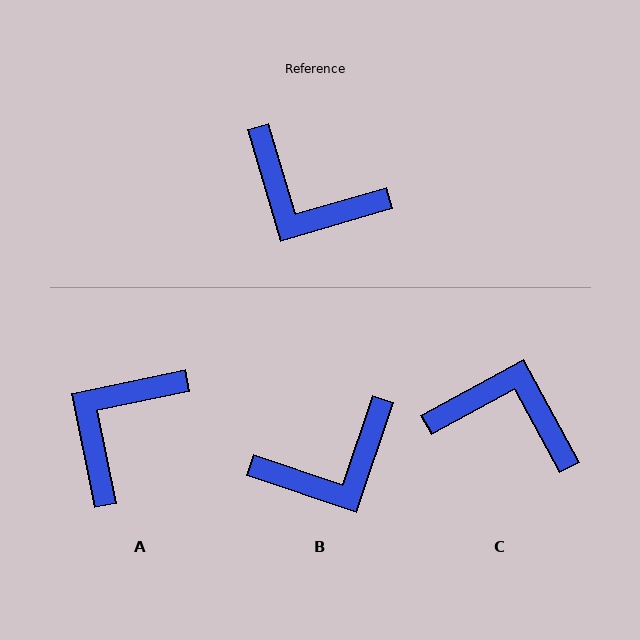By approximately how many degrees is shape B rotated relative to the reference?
Approximately 55 degrees counter-clockwise.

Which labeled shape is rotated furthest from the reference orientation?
C, about 168 degrees away.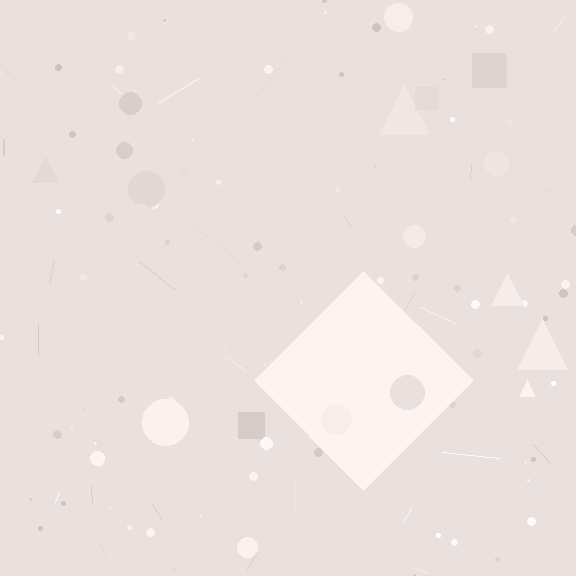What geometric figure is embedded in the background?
A diamond is embedded in the background.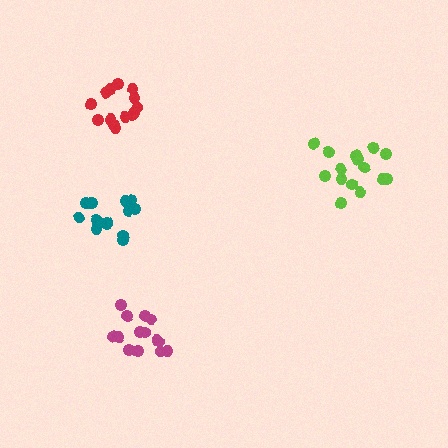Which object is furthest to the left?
The teal cluster is leftmost.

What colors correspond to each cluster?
The clusters are colored: lime, red, teal, magenta.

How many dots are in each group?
Group 1: 15 dots, Group 2: 14 dots, Group 3: 14 dots, Group 4: 14 dots (57 total).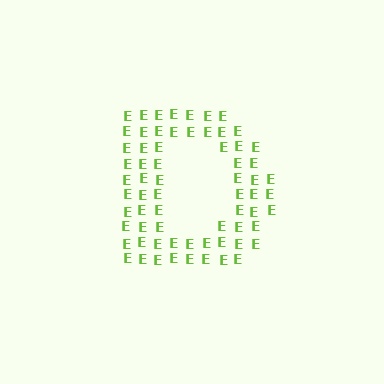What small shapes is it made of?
It is made of small letter E's.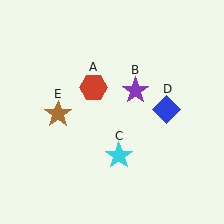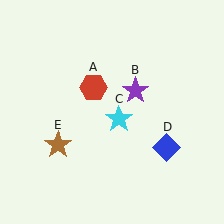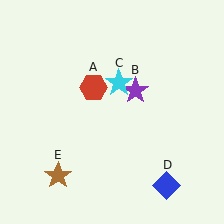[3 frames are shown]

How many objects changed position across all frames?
3 objects changed position: cyan star (object C), blue diamond (object D), brown star (object E).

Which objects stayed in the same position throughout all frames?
Red hexagon (object A) and purple star (object B) remained stationary.